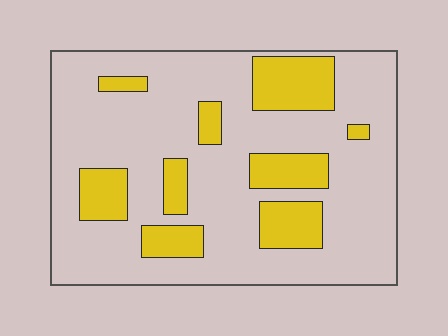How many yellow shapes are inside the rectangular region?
9.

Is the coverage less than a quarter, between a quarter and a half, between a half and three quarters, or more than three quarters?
Less than a quarter.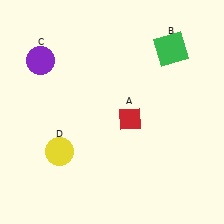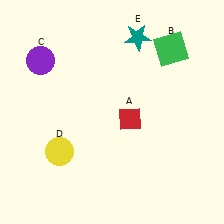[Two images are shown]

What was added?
A teal star (E) was added in Image 2.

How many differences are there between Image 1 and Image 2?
There is 1 difference between the two images.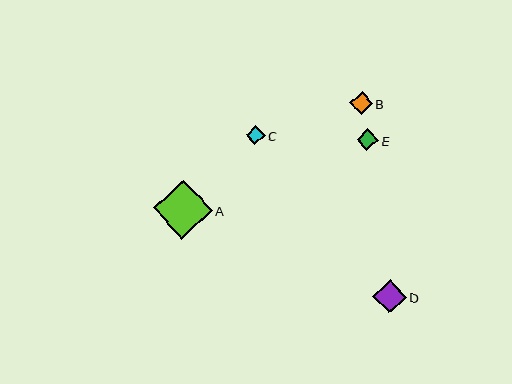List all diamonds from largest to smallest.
From largest to smallest: A, D, B, E, C.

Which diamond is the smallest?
Diamond C is the smallest with a size of approximately 19 pixels.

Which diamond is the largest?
Diamond A is the largest with a size of approximately 59 pixels.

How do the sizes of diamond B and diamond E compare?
Diamond B and diamond E are approximately the same size.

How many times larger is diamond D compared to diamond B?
Diamond D is approximately 1.5 times the size of diamond B.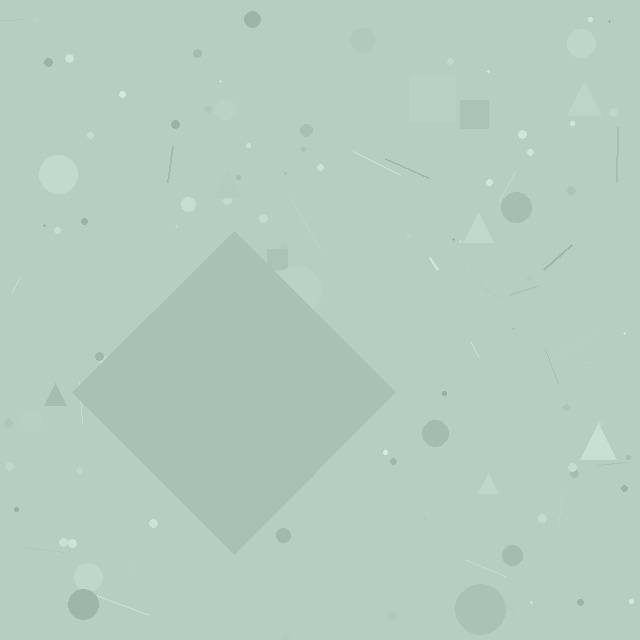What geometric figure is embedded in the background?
A diamond is embedded in the background.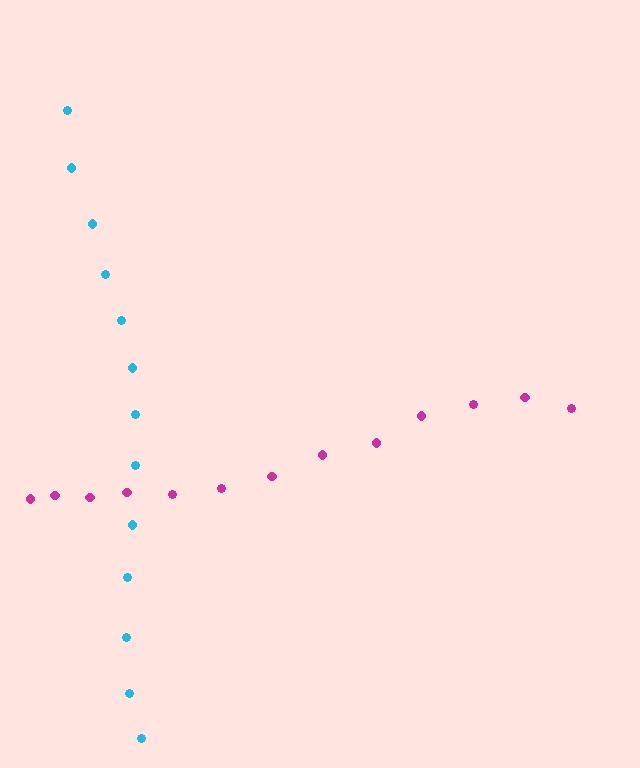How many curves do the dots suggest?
There are 2 distinct paths.